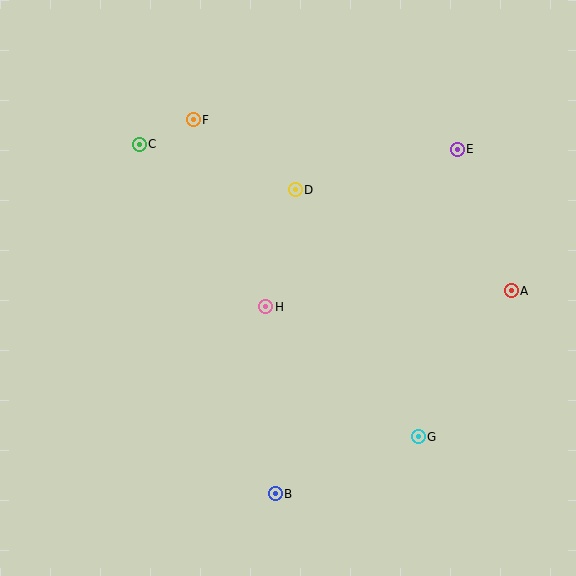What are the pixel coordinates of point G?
Point G is at (418, 437).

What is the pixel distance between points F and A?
The distance between F and A is 361 pixels.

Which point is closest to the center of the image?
Point H at (266, 307) is closest to the center.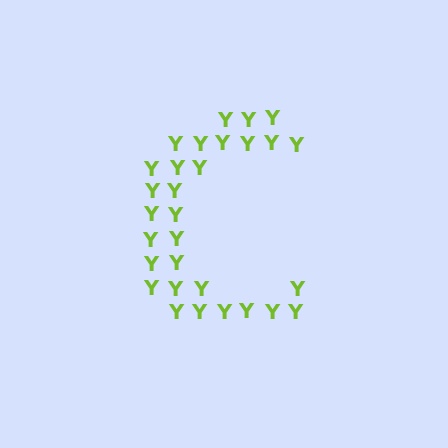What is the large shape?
The large shape is the letter C.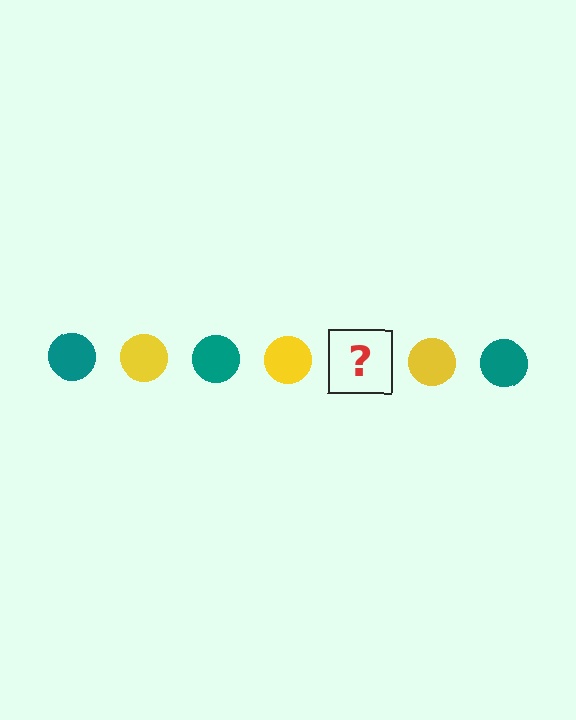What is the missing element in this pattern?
The missing element is a teal circle.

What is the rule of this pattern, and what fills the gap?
The rule is that the pattern cycles through teal, yellow circles. The gap should be filled with a teal circle.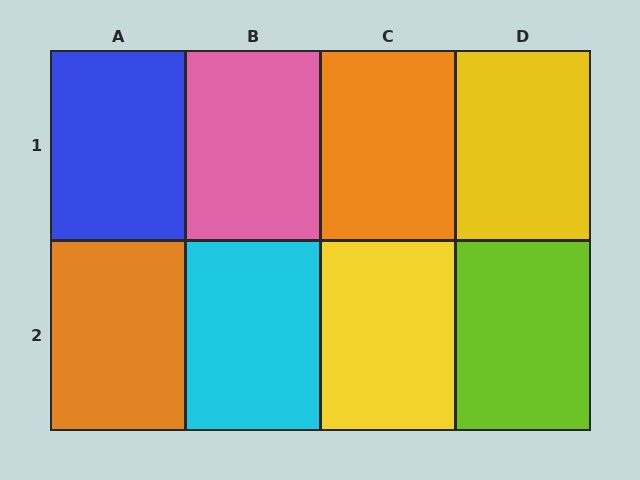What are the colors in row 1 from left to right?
Blue, pink, orange, yellow.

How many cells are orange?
2 cells are orange.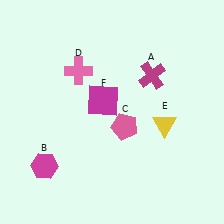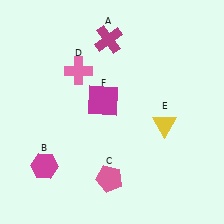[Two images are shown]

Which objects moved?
The objects that moved are: the magenta cross (A), the pink pentagon (C).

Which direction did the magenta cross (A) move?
The magenta cross (A) moved left.